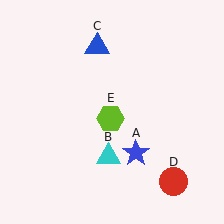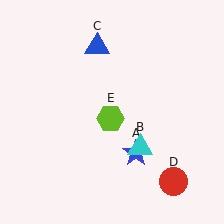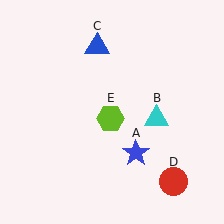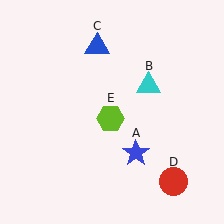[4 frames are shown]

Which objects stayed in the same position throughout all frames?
Blue star (object A) and blue triangle (object C) and red circle (object D) and lime hexagon (object E) remained stationary.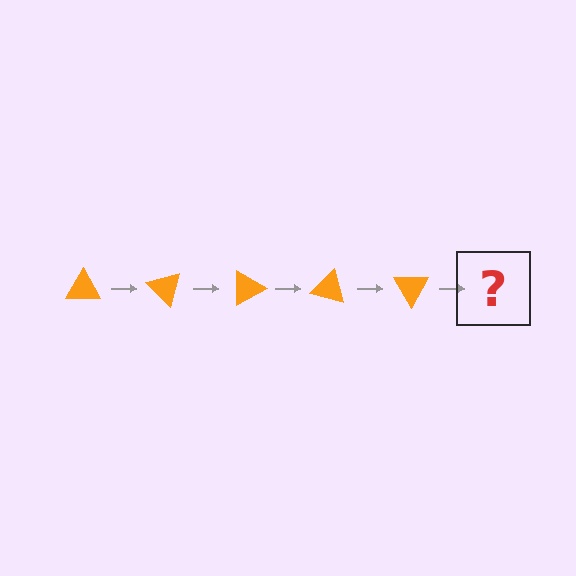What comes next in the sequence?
The next element should be an orange triangle rotated 225 degrees.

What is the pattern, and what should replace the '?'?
The pattern is that the triangle rotates 45 degrees each step. The '?' should be an orange triangle rotated 225 degrees.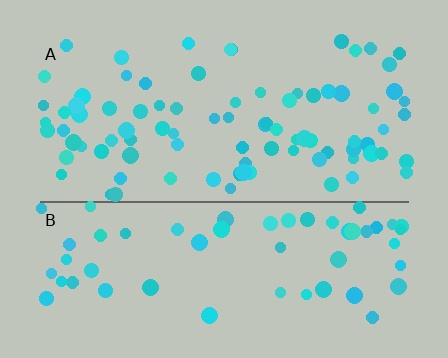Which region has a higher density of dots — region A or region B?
A (the top).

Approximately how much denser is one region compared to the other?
Approximately 1.5× — region A over region B.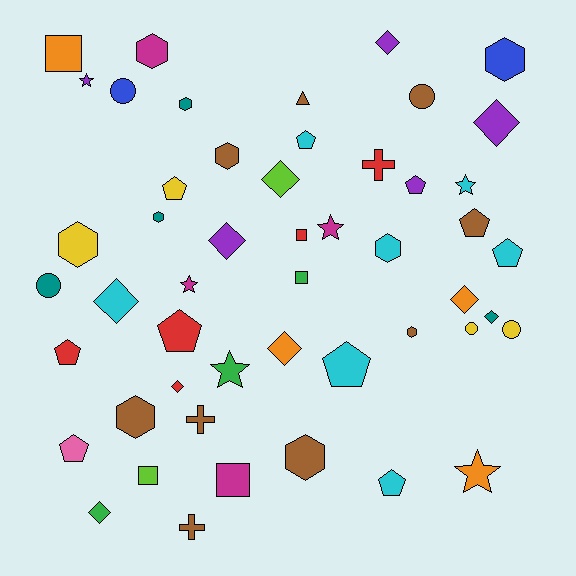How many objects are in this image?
There are 50 objects.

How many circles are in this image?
There are 5 circles.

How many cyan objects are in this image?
There are 7 cyan objects.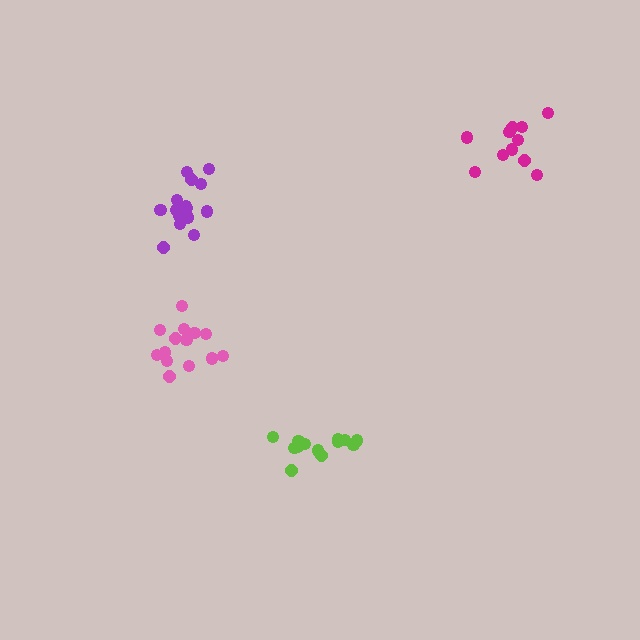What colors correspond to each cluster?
The clusters are colored: pink, magenta, lime, purple.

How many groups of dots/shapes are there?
There are 4 groups.